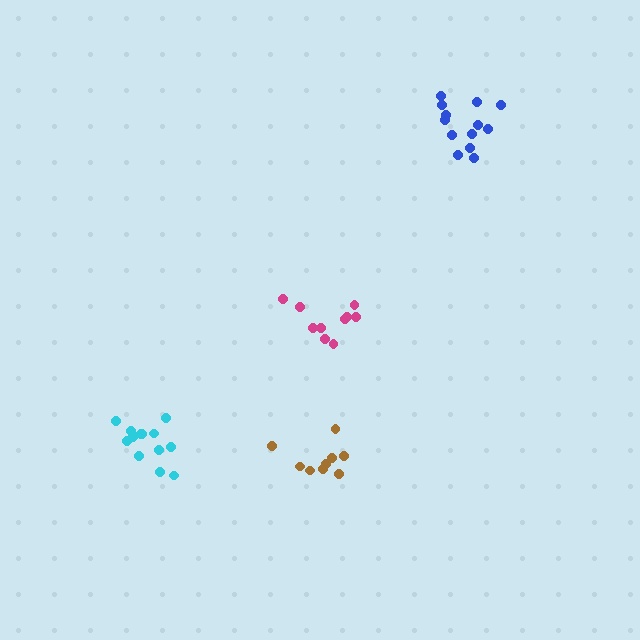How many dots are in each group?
Group 1: 14 dots, Group 2: 10 dots, Group 3: 13 dots, Group 4: 9 dots (46 total).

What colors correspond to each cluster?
The clusters are colored: cyan, magenta, blue, brown.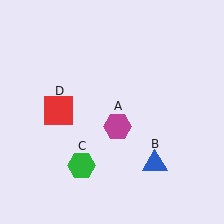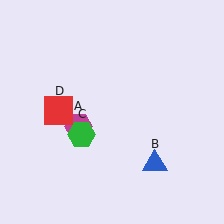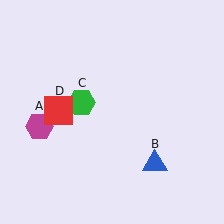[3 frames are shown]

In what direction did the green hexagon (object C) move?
The green hexagon (object C) moved up.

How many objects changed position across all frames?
2 objects changed position: magenta hexagon (object A), green hexagon (object C).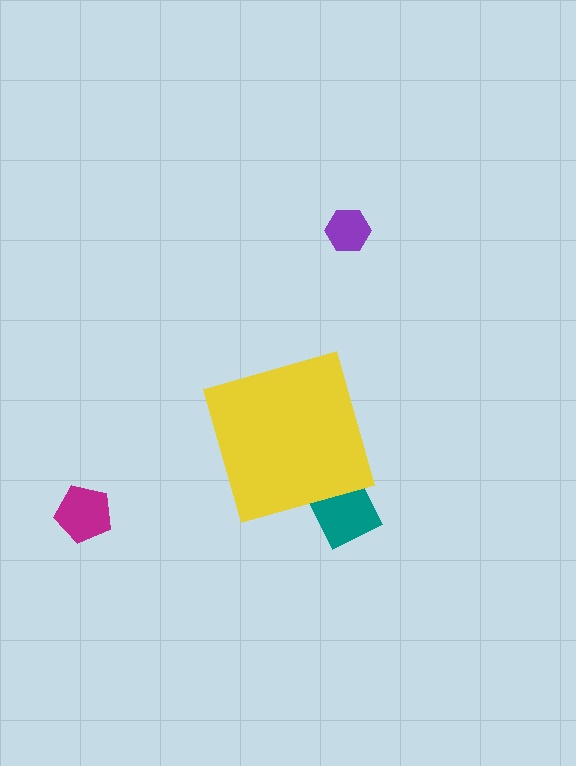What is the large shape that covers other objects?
A yellow diamond.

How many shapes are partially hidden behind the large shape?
1 shape is partially hidden.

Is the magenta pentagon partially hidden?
No, the magenta pentagon is fully visible.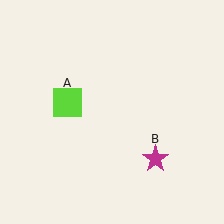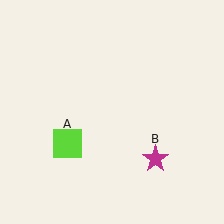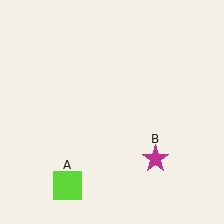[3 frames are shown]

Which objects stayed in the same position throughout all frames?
Magenta star (object B) remained stationary.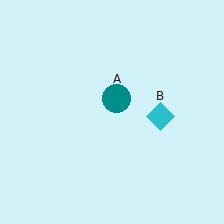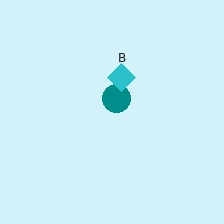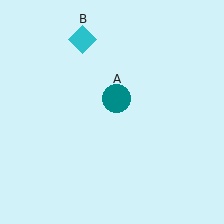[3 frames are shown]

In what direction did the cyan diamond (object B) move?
The cyan diamond (object B) moved up and to the left.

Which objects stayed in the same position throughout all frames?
Teal circle (object A) remained stationary.